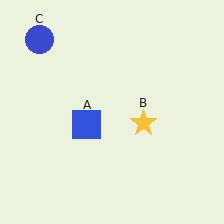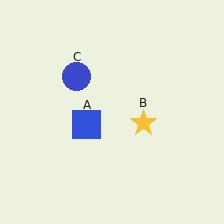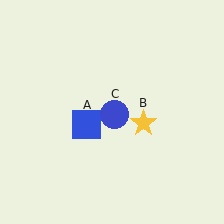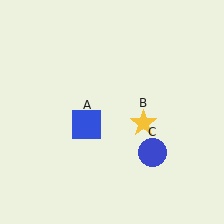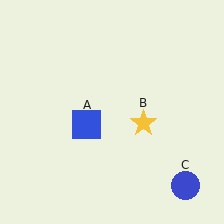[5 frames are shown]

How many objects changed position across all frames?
1 object changed position: blue circle (object C).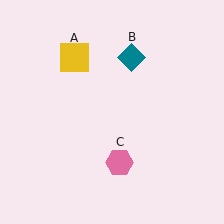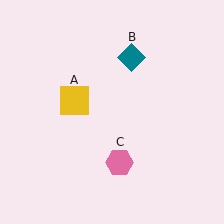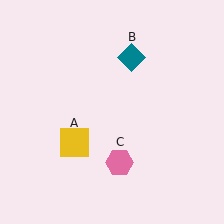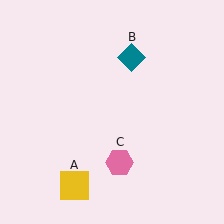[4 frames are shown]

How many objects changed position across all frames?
1 object changed position: yellow square (object A).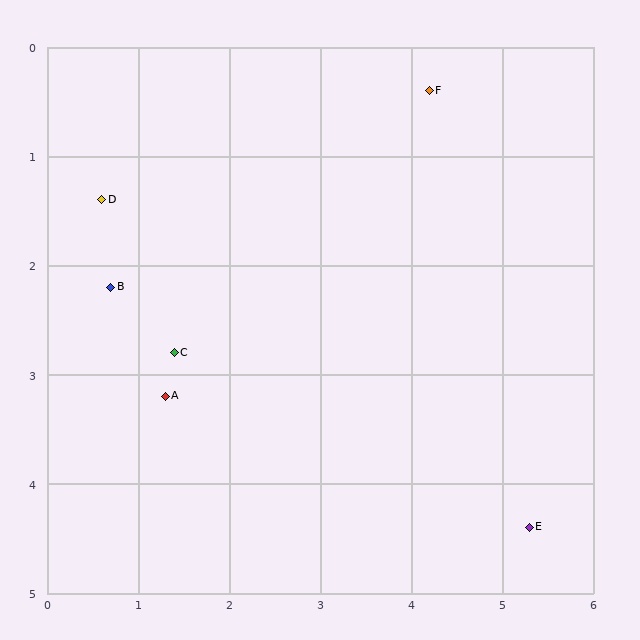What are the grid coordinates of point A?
Point A is at approximately (1.3, 3.2).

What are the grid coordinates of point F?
Point F is at approximately (4.2, 0.4).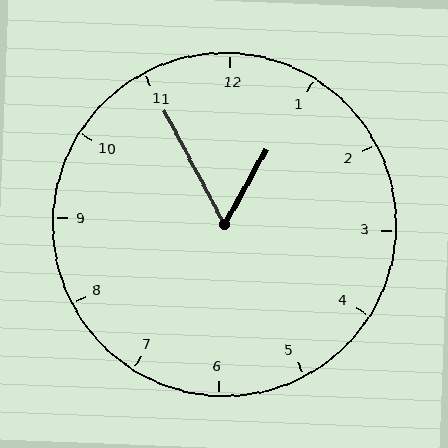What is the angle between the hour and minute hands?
Approximately 58 degrees.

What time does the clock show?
12:55.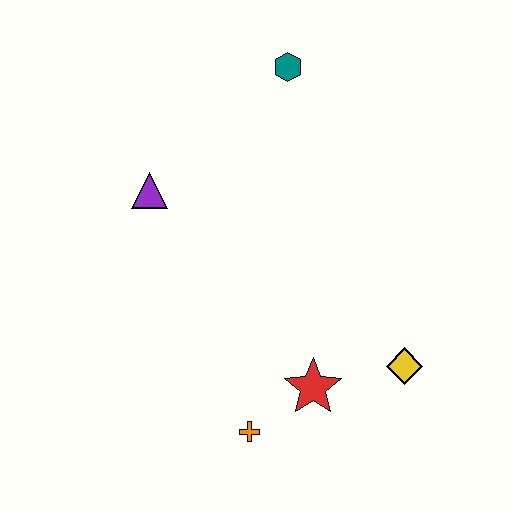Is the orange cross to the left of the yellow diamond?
Yes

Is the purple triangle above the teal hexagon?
No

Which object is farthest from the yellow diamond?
The teal hexagon is farthest from the yellow diamond.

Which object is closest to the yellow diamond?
The red star is closest to the yellow diamond.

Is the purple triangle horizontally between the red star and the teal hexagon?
No